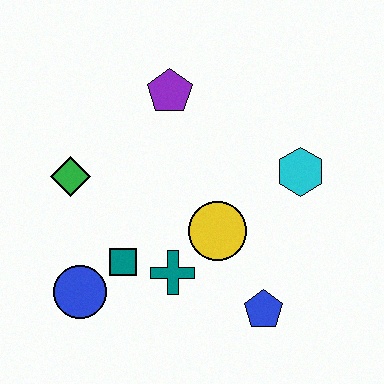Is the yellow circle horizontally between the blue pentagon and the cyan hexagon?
No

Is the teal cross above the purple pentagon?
No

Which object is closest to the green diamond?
The teal square is closest to the green diamond.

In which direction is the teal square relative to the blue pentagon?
The teal square is to the left of the blue pentagon.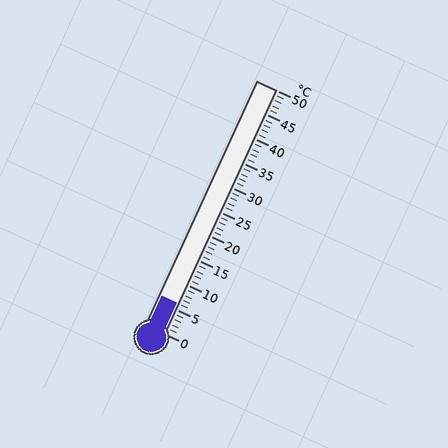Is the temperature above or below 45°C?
The temperature is below 45°C.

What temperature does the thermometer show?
The thermometer shows approximately 6°C.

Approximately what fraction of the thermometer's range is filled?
The thermometer is filled to approximately 10% of its range.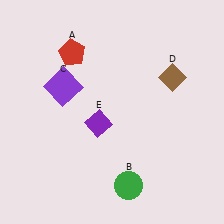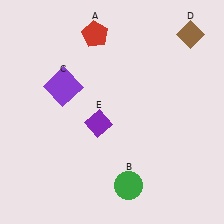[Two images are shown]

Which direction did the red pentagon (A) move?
The red pentagon (A) moved right.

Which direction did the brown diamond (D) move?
The brown diamond (D) moved up.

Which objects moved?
The objects that moved are: the red pentagon (A), the brown diamond (D).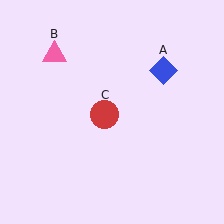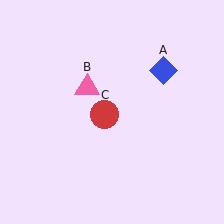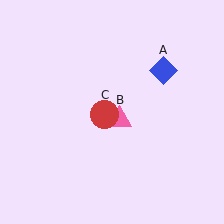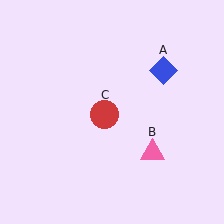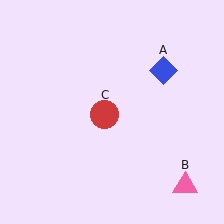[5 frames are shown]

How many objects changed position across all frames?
1 object changed position: pink triangle (object B).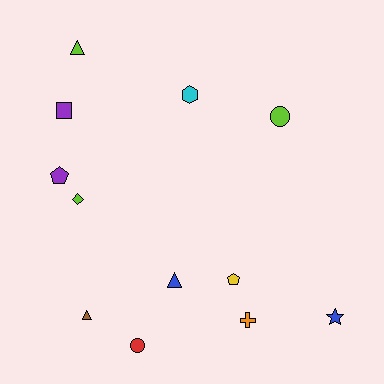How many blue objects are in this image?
There are 2 blue objects.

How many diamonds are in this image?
There is 1 diamond.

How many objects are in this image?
There are 12 objects.